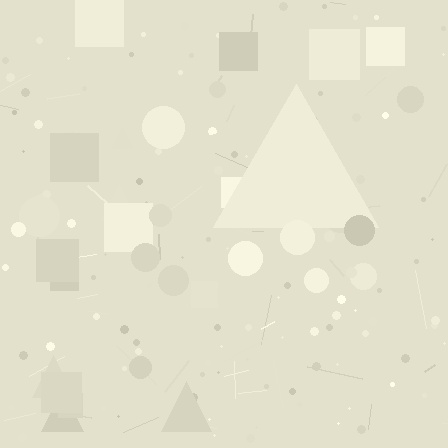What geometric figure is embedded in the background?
A triangle is embedded in the background.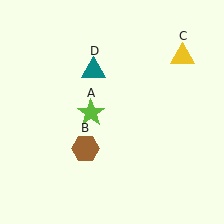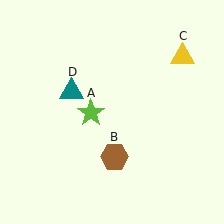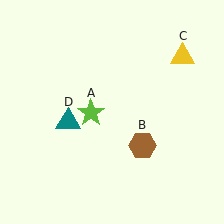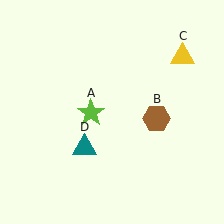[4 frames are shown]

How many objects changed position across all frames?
2 objects changed position: brown hexagon (object B), teal triangle (object D).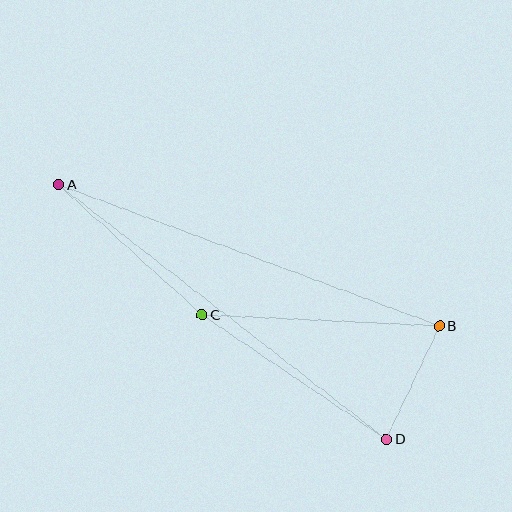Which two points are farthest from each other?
Points A and D are farthest from each other.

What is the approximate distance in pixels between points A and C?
The distance between A and C is approximately 194 pixels.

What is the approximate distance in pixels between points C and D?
The distance between C and D is approximately 223 pixels.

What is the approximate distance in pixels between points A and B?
The distance between A and B is approximately 406 pixels.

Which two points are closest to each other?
Points B and D are closest to each other.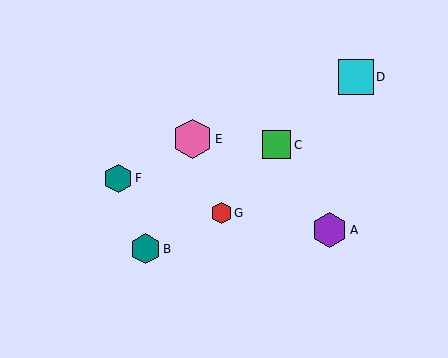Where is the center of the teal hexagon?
The center of the teal hexagon is at (145, 249).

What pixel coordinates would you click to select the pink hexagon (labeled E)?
Click at (193, 139) to select the pink hexagon E.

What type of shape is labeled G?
Shape G is a red hexagon.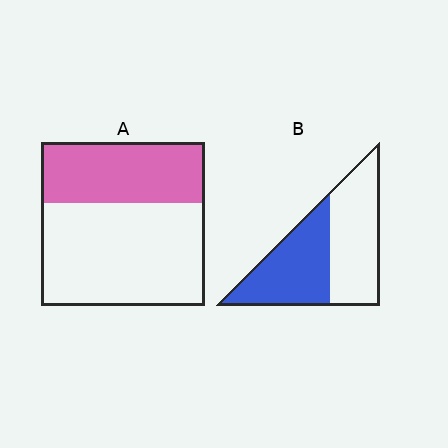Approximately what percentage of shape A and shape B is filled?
A is approximately 35% and B is approximately 50%.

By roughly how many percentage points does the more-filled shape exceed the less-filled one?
By roughly 10 percentage points (B over A).